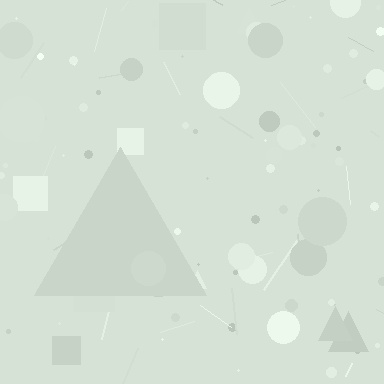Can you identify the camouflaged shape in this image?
The camouflaged shape is a triangle.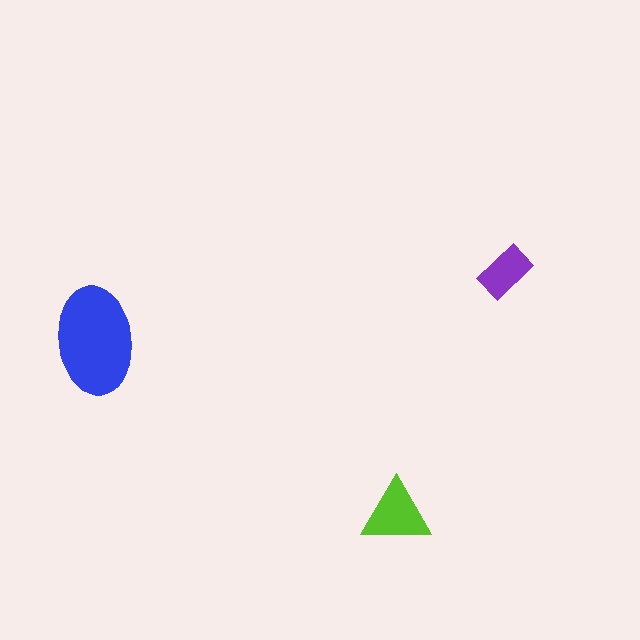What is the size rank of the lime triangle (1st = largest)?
2nd.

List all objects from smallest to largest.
The purple rectangle, the lime triangle, the blue ellipse.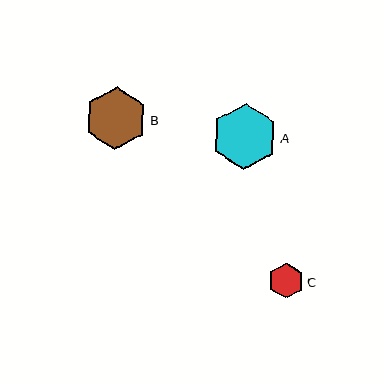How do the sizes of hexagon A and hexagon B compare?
Hexagon A and hexagon B are approximately the same size.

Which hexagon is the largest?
Hexagon A is the largest with a size of approximately 66 pixels.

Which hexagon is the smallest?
Hexagon C is the smallest with a size of approximately 35 pixels.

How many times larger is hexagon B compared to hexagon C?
Hexagon B is approximately 1.8 times the size of hexagon C.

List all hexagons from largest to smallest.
From largest to smallest: A, B, C.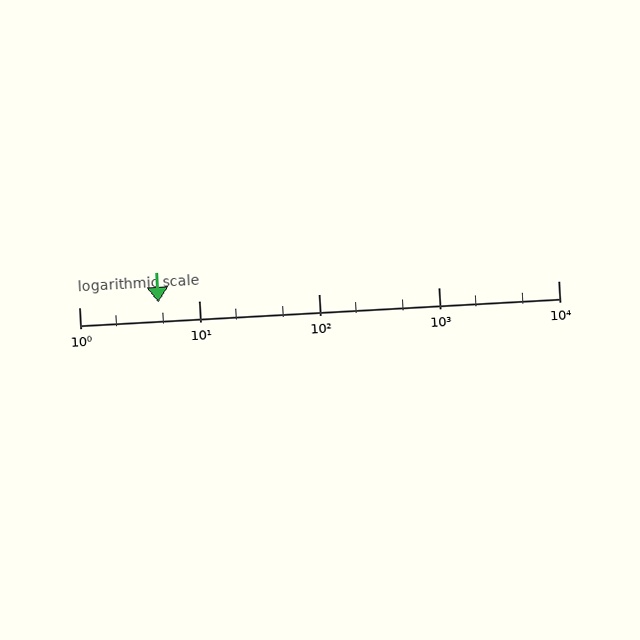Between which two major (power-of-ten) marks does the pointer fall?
The pointer is between 1 and 10.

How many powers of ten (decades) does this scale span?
The scale spans 4 decades, from 1 to 10000.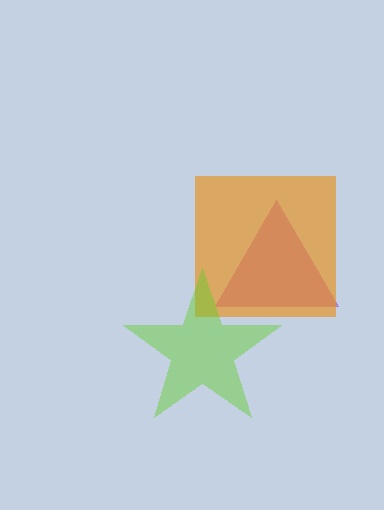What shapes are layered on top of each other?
The layered shapes are: a purple triangle, an orange square, a lime star.